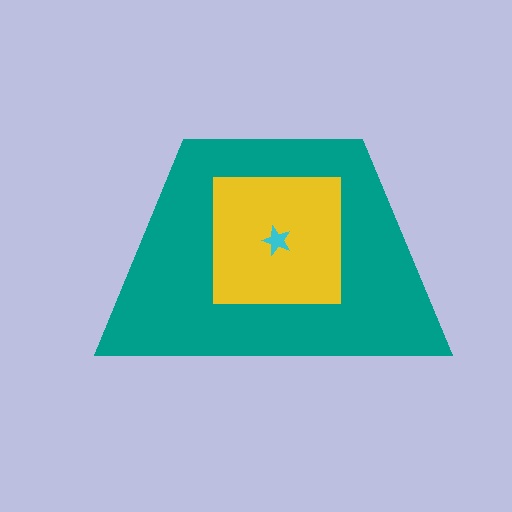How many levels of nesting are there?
3.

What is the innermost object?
The cyan star.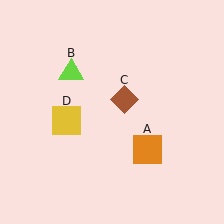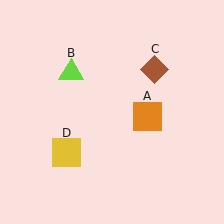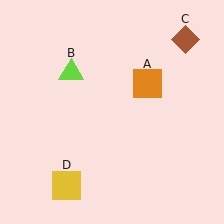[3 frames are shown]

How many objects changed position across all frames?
3 objects changed position: orange square (object A), brown diamond (object C), yellow square (object D).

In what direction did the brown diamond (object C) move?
The brown diamond (object C) moved up and to the right.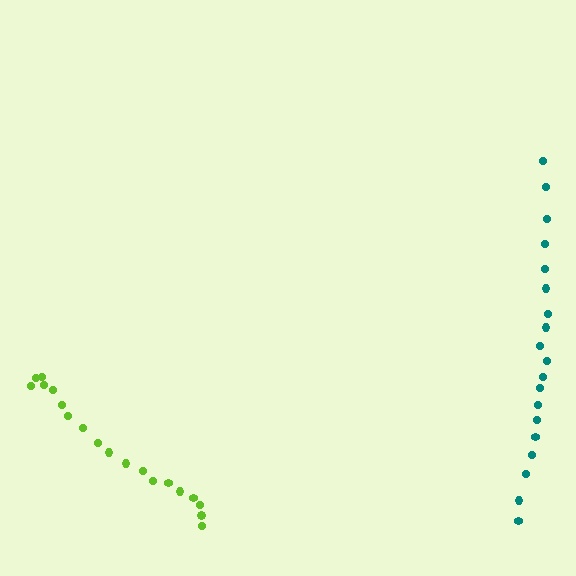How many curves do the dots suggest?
There are 2 distinct paths.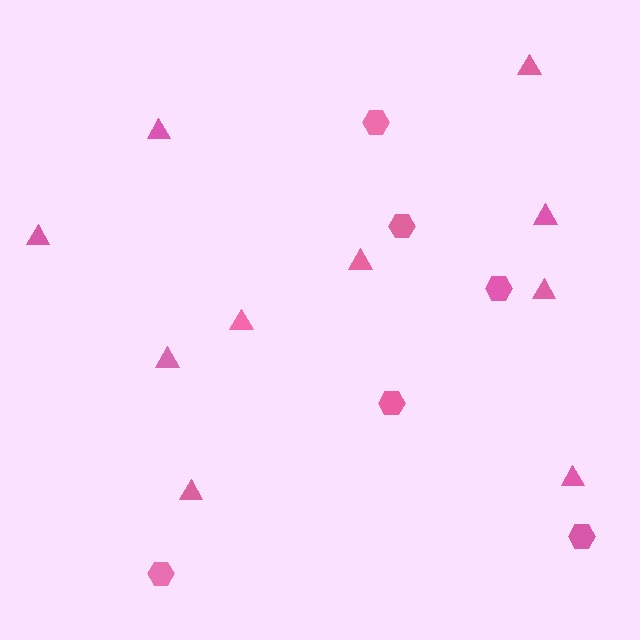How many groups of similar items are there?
There are 2 groups: one group of hexagons (6) and one group of triangles (10).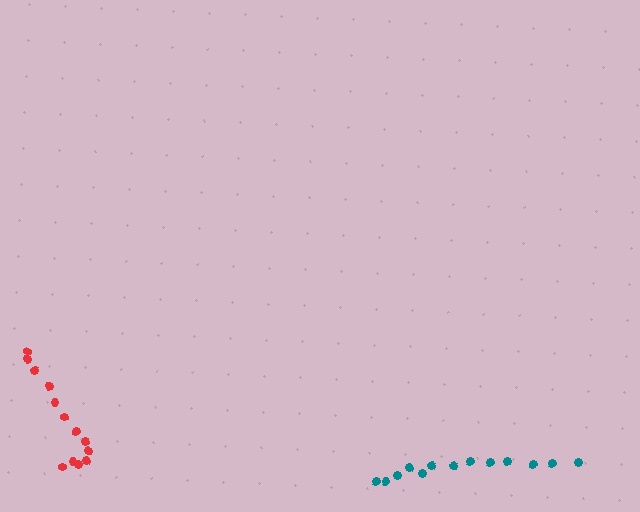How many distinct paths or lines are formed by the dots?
There are 2 distinct paths.